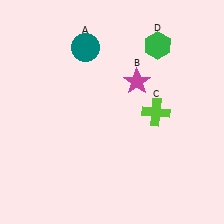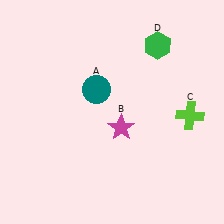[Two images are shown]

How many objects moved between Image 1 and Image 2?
3 objects moved between the two images.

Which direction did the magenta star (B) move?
The magenta star (B) moved down.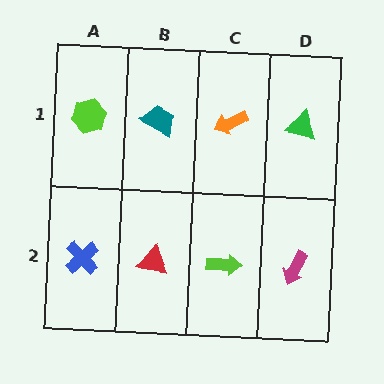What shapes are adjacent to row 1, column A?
A blue cross (row 2, column A), a teal trapezoid (row 1, column B).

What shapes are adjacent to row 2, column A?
A lime hexagon (row 1, column A), a red triangle (row 2, column B).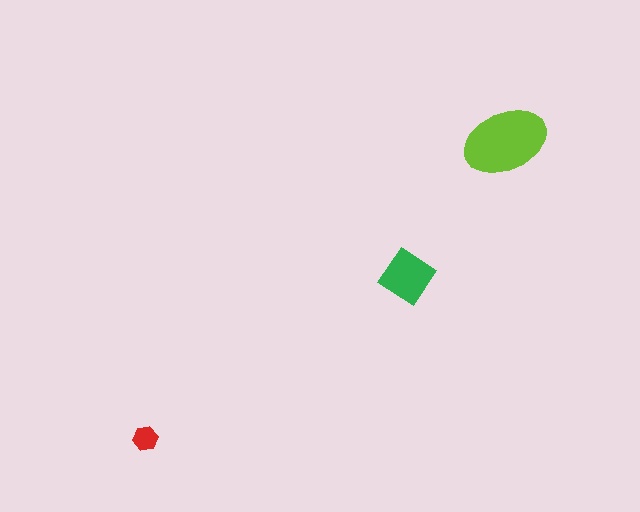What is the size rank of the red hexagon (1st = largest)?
3rd.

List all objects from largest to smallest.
The lime ellipse, the green diamond, the red hexagon.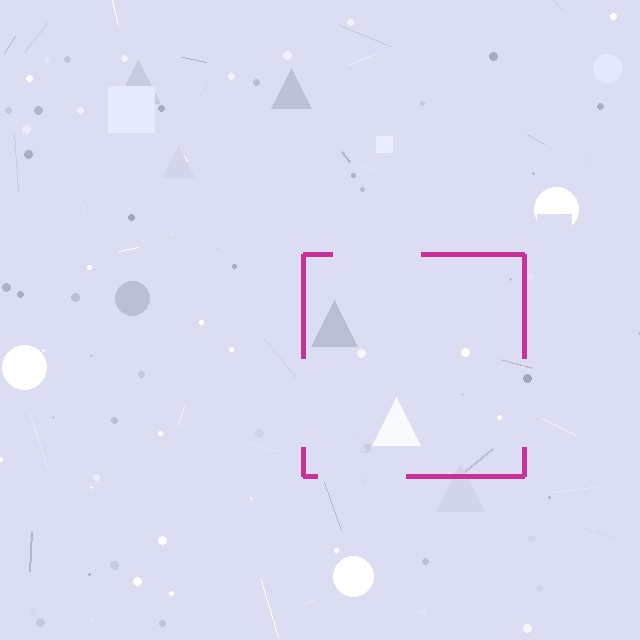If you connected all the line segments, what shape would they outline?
They would outline a square.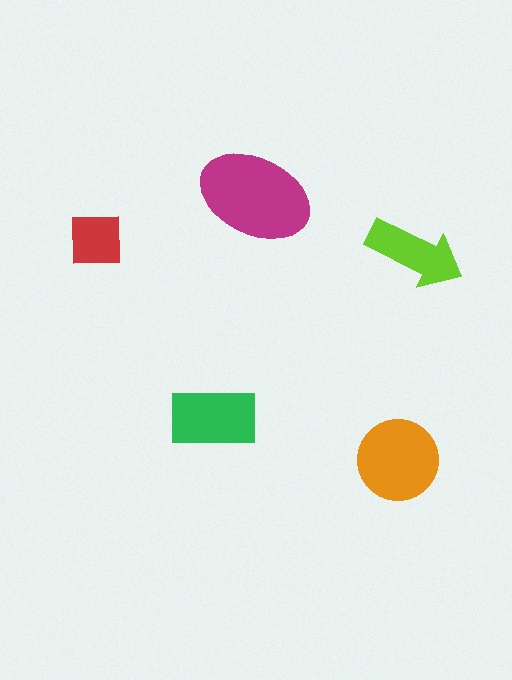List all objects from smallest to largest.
The red square, the lime arrow, the green rectangle, the orange circle, the magenta ellipse.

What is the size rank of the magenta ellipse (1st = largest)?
1st.